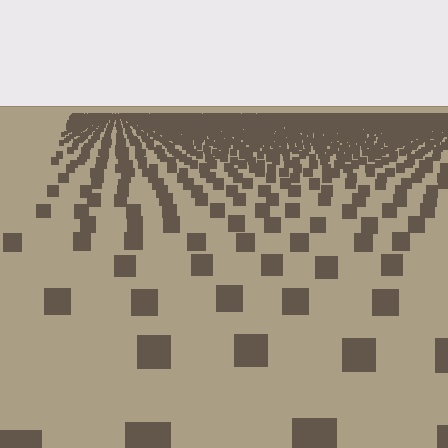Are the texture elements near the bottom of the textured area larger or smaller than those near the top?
Larger. Near the bottom, elements are closer to the viewer and appear at a bigger on-screen size.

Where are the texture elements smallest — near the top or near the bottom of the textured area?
Near the top.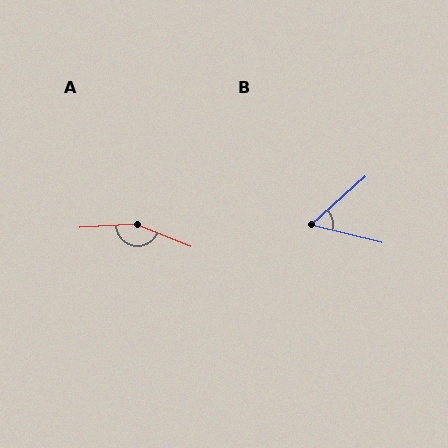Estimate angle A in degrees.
Approximately 155 degrees.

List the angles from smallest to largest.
B (56°), A (155°).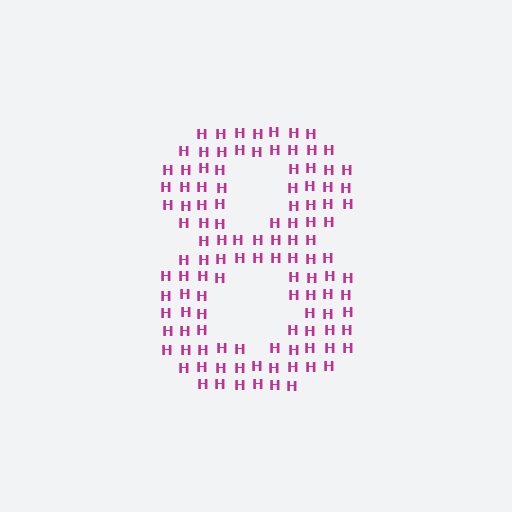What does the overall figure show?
The overall figure shows the digit 8.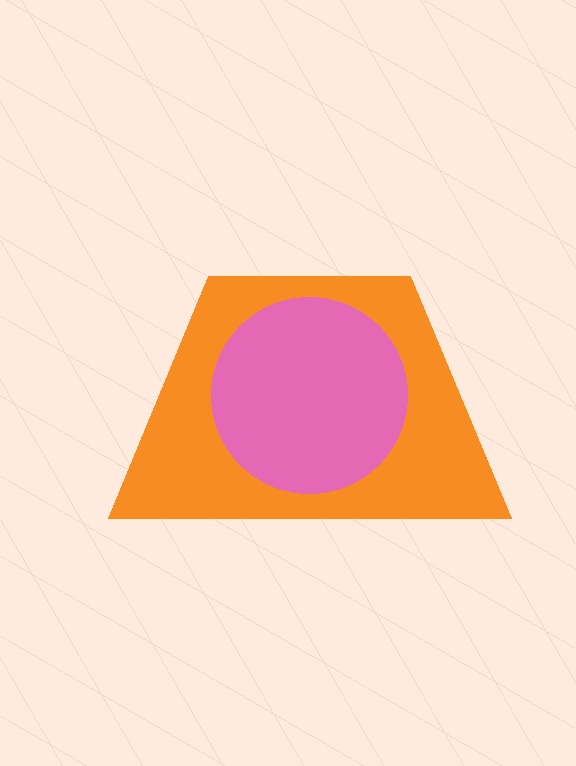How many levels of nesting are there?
2.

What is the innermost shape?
The pink circle.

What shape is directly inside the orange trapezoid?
The pink circle.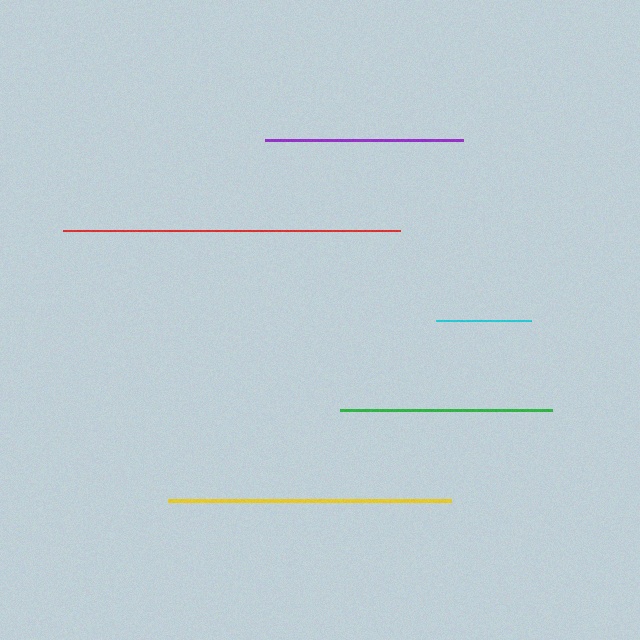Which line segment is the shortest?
The cyan line is the shortest at approximately 95 pixels.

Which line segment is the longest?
The red line is the longest at approximately 337 pixels.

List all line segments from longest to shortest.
From longest to shortest: red, yellow, green, purple, cyan.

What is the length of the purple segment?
The purple segment is approximately 198 pixels long.